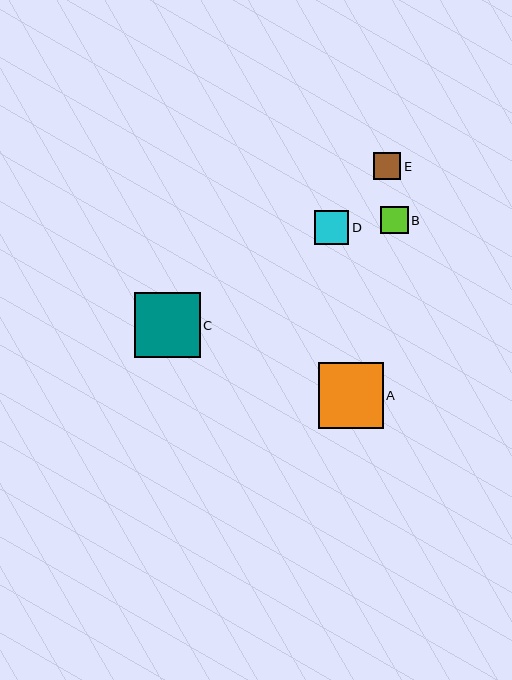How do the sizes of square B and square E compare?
Square B and square E are approximately the same size.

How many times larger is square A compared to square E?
Square A is approximately 2.4 times the size of square E.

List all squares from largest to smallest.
From largest to smallest: C, A, D, B, E.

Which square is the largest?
Square C is the largest with a size of approximately 66 pixels.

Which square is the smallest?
Square E is the smallest with a size of approximately 27 pixels.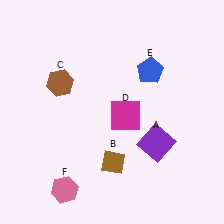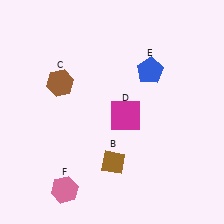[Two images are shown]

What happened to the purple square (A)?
The purple square (A) was removed in Image 2. It was in the bottom-right area of Image 1.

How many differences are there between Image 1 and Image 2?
There is 1 difference between the two images.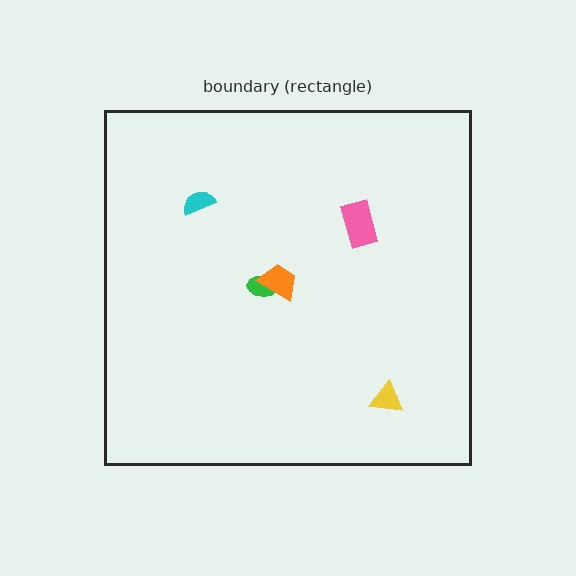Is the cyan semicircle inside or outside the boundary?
Inside.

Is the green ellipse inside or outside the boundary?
Inside.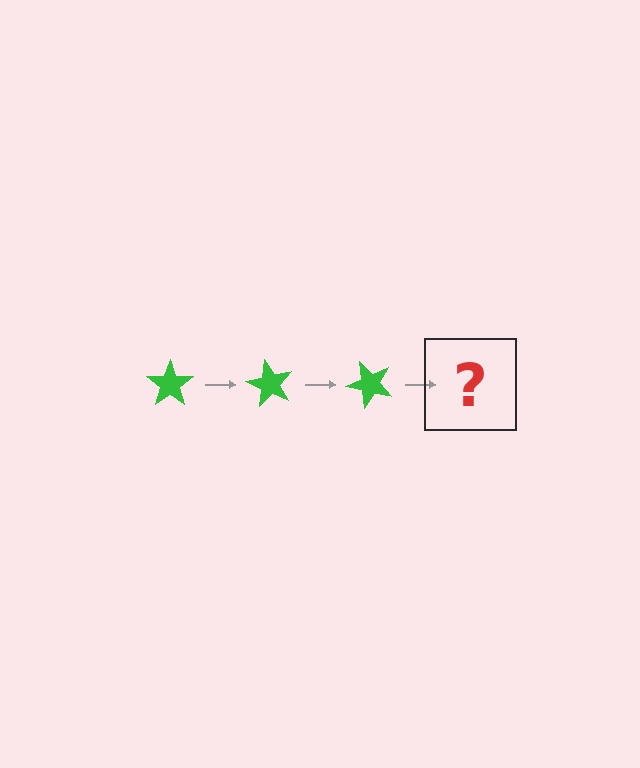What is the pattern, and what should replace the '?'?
The pattern is that the star rotates 60 degrees each step. The '?' should be a green star rotated 180 degrees.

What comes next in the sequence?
The next element should be a green star rotated 180 degrees.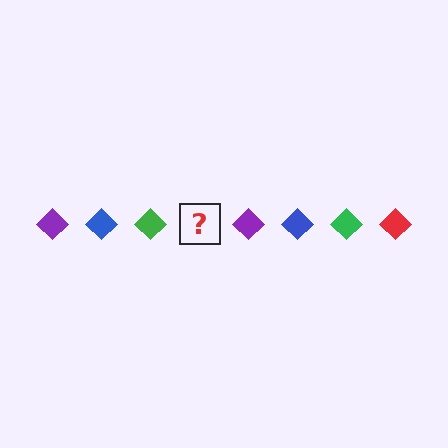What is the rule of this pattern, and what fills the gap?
The rule is that the pattern cycles through purple, blue, green, red diamonds. The gap should be filled with a red diamond.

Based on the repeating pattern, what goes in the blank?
The blank should be a red diamond.